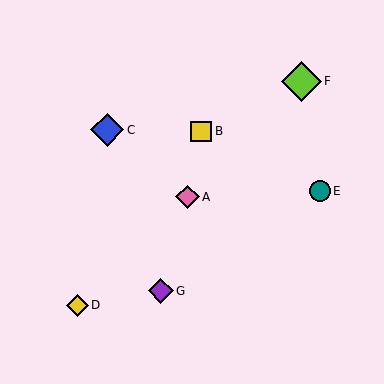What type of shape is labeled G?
Shape G is a purple diamond.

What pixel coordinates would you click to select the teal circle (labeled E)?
Click at (320, 191) to select the teal circle E.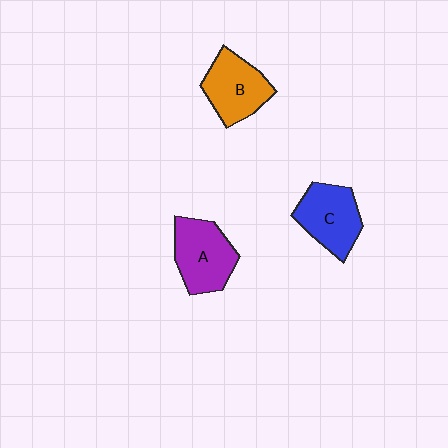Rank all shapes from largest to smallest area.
From largest to smallest: A (purple), C (blue), B (orange).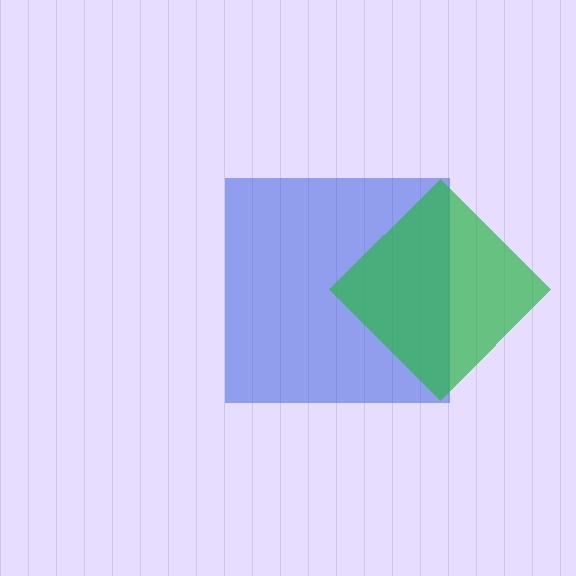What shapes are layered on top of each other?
The layered shapes are: a blue square, a green diamond.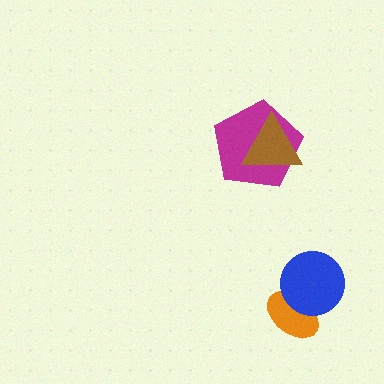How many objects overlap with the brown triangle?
1 object overlaps with the brown triangle.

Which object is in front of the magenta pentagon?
The brown triangle is in front of the magenta pentagon.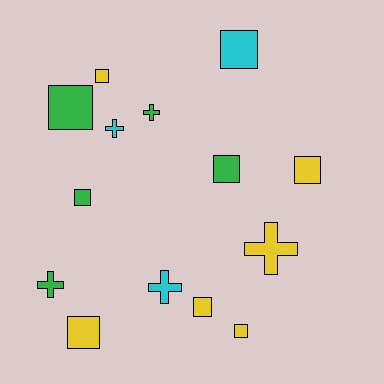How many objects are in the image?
There are 14 objects.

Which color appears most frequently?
Yellow, with 6 objects.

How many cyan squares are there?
There is 1 cyan square.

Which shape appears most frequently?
Square, with 9 objects.